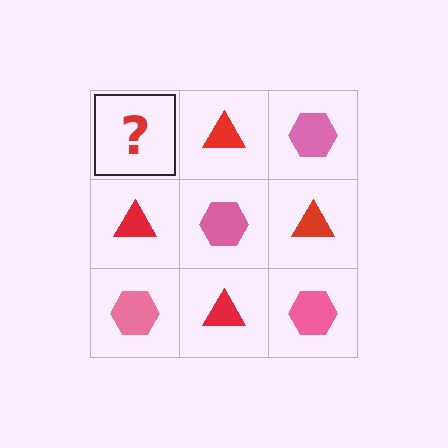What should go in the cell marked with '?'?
The missing cell should contain a pink hexagon.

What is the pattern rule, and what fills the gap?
The rule is that it alternates pink hexagon and red triangle in a checkerboard pattern. The gap should be filled with a pink hexagon.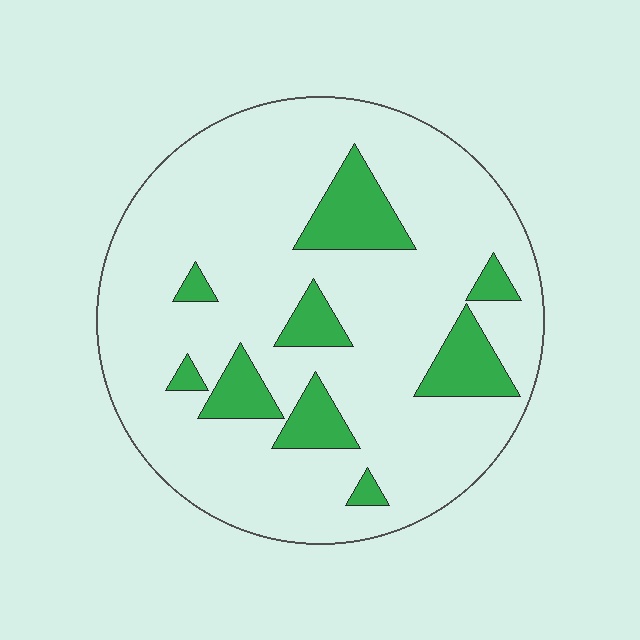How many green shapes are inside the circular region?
9.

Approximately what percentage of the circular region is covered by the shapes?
Approximately 15%.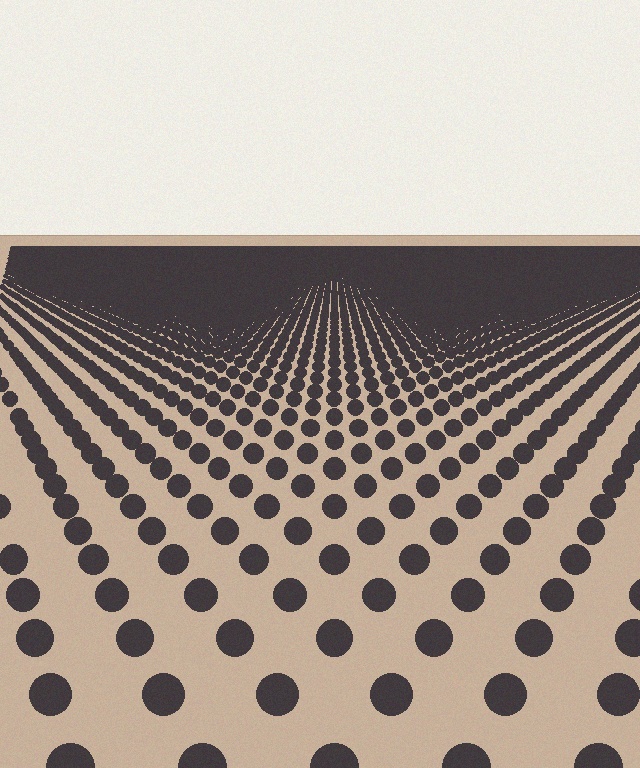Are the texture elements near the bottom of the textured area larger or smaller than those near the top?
Larger. Near the bottom, elements are closer to the viewer and appear at a bigger on-screen size.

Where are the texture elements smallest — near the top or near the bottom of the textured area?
Near the top.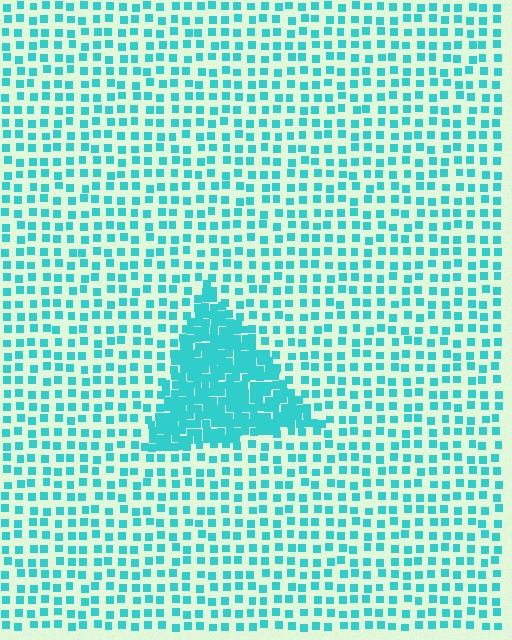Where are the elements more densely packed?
The elements are more densely packed inside the triangle boundary.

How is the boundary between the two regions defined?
The boundary is defined by a change in element density (approximately 2.8x ratio). All elements are the same color, size, and shape.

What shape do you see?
I see a triangle.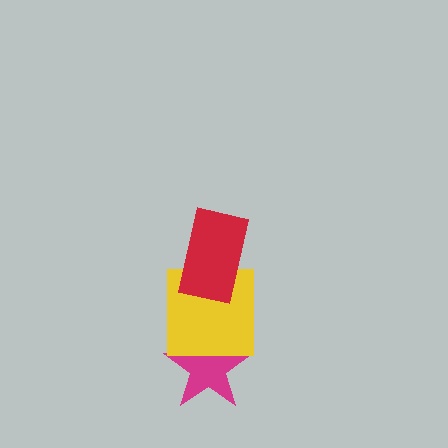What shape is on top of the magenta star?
The yellow square is on top of the magenta star.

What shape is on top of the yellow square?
The red rectangle is on top of the yellow square.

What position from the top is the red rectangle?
The red rectangle is 1st from the top.